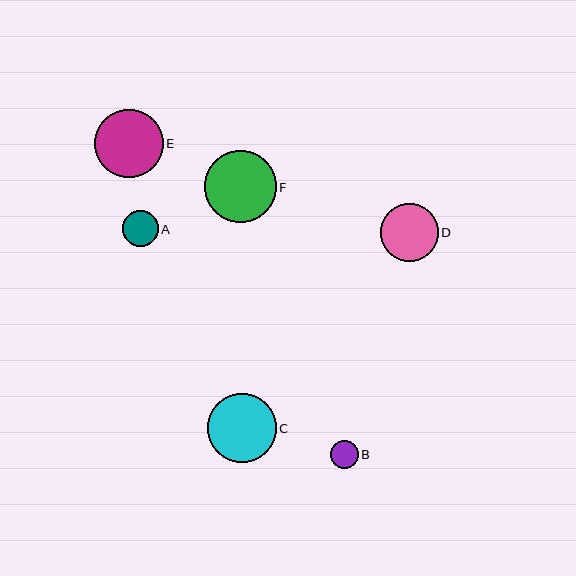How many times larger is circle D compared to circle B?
Circle D is approximately 2.1 times the size of circle B.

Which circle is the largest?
Circle F is the largest with a size of approximately 72 pixels.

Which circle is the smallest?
Circle B is the smallest with a size of approximately 28 pixels.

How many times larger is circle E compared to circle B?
Circle E is approximately 2.4 times the size of circle B.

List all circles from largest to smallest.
From largest to smallest: F, C, E, D, A, B.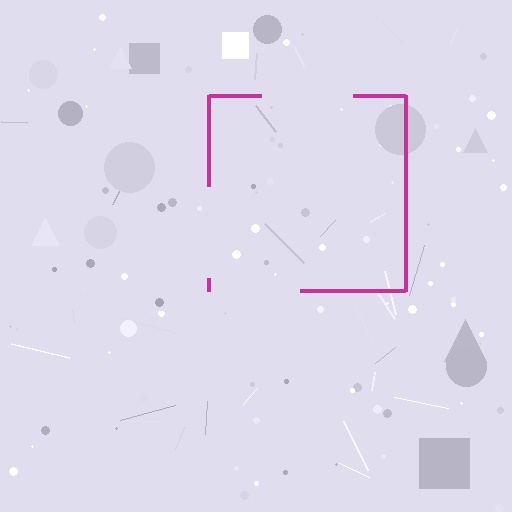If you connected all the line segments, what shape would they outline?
They would outline a square.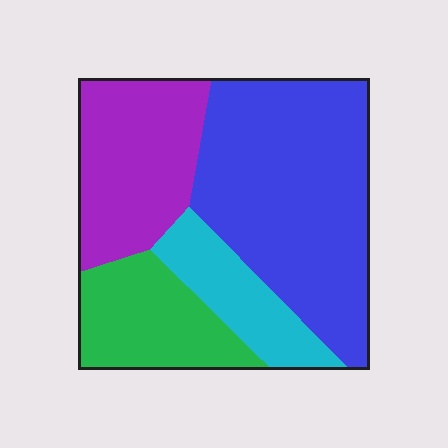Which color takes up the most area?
Blue, at roughly 45%.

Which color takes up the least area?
Cyan, at roughly 15%.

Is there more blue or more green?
Blue.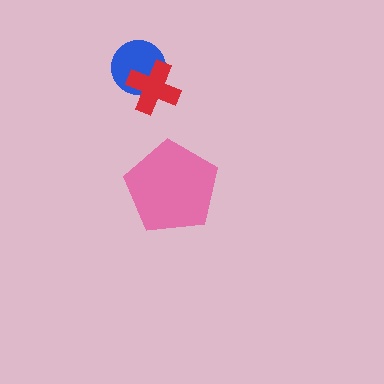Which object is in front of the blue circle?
The red cross is in front of the blue circle.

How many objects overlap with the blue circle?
1 object overlaps with the blue circle.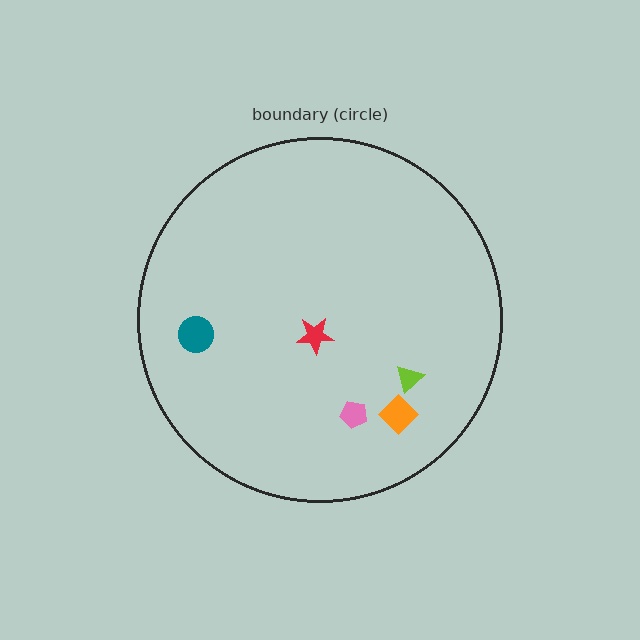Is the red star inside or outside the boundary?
Inside.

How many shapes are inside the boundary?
5 inside, 0 outside.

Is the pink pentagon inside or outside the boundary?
Inside.